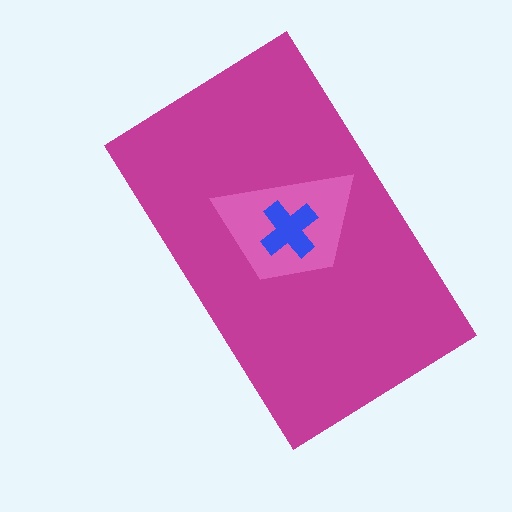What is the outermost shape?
The magenta rectangle.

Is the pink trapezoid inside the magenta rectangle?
Yes.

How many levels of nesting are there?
3.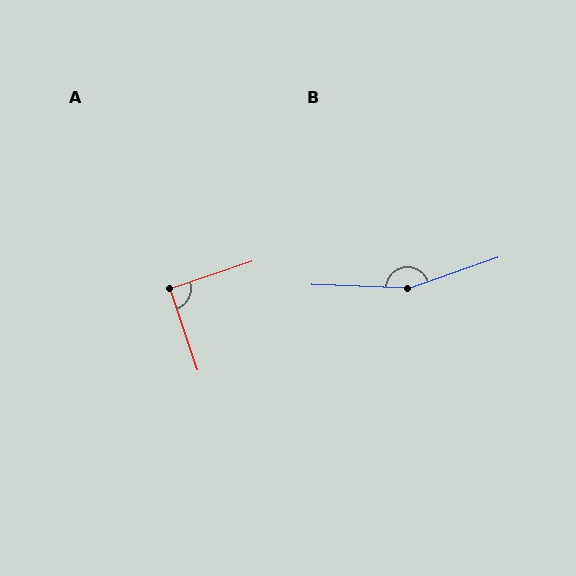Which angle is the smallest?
A, at approximately 89 degrees.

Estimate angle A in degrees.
Approximately 89 degrees.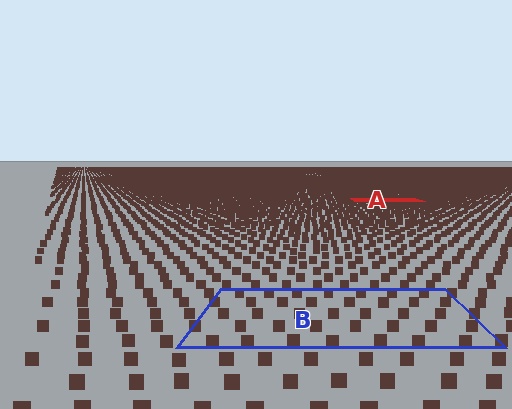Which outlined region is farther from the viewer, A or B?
Region A is farther from the viewer — the texture elements inside it appear smaller and more densely packed.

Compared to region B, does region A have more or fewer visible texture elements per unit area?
Region A has more texture elements per unit area — they are packed more densely because it is farther away.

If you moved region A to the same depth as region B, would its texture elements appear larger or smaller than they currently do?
They would appear larger. At a closer depth, the same texture elements are projected at a bigger on-screen size.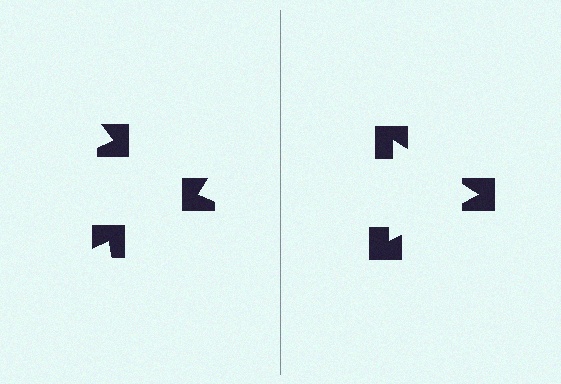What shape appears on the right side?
An illusory triangle.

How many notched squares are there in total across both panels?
6 — 3 on each side.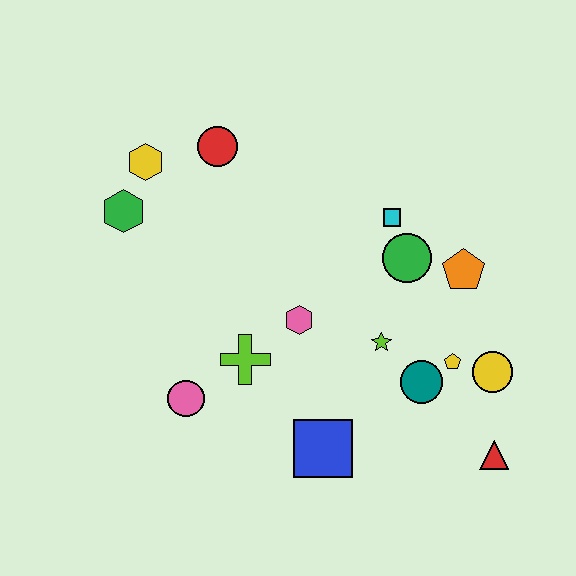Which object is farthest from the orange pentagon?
The green hexagon is farthest from the orange pentagon.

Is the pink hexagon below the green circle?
Yes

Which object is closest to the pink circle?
The lime cross is closest to the pink circle.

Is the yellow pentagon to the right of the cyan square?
Yes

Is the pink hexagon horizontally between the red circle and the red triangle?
Yes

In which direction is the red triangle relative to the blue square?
The red triangle is to the right of the blue square.